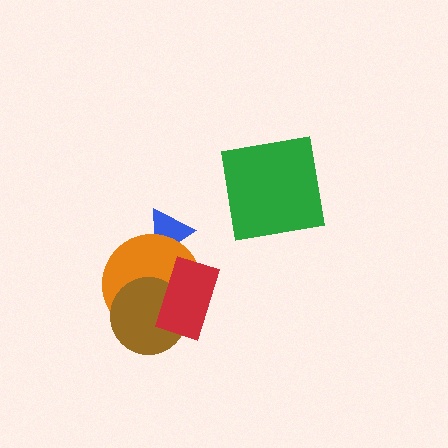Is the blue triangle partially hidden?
Yes, it is partially covered by another shape.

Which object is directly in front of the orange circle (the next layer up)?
The brown circle is directly in front of the orange circle.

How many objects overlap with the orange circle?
3 objects overlap with the orange circle.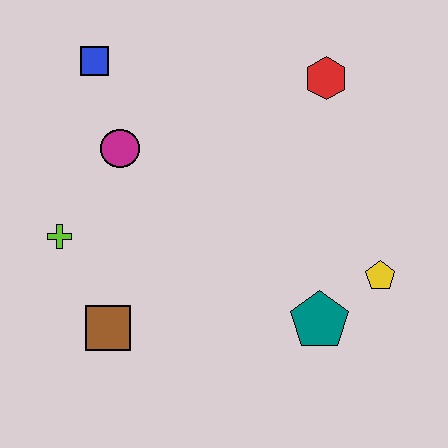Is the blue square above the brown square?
Yes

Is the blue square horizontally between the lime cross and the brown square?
Yes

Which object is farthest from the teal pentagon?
The blue square is farthest from the teal pentagon.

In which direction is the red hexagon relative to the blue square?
The red hexagon is to the right of the blue square.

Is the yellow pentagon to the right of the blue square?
Yes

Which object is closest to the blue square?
The magenta circle is closest to the blue square.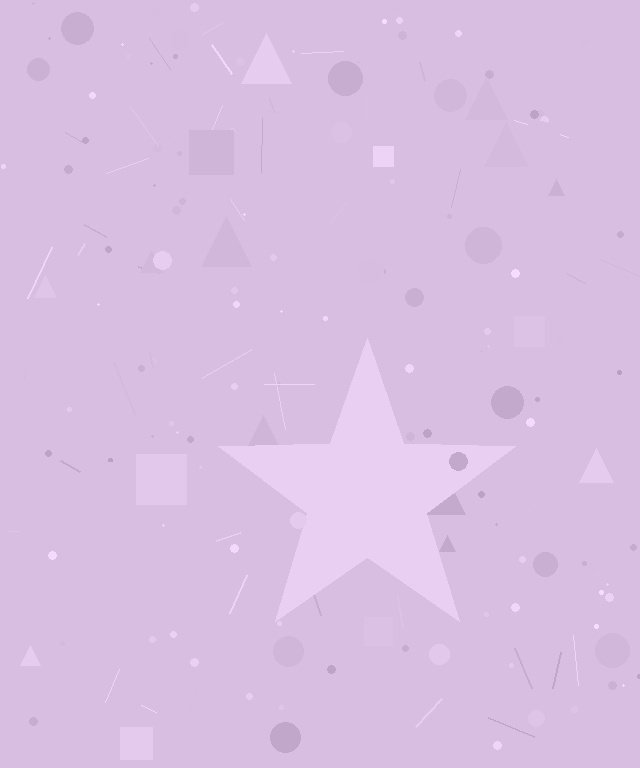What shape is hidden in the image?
A star is hidden in the image.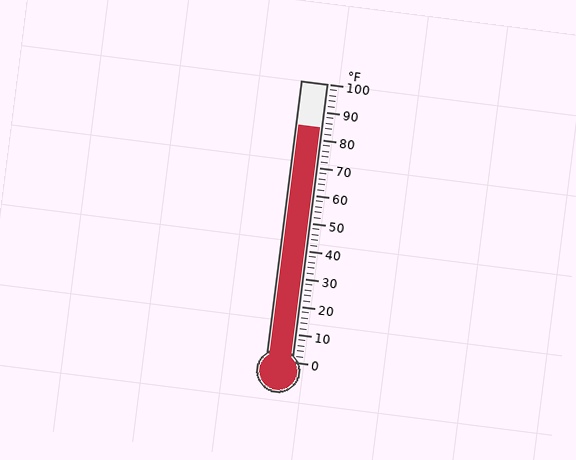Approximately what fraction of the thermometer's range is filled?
The thermometer is filled to approximately 85% of its range.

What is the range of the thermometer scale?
The thermometer scale ranges from 0°F to 100°F.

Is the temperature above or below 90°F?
The temperature is below 90°F.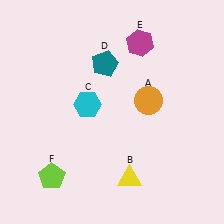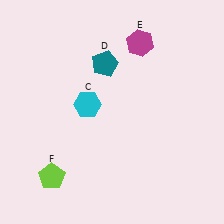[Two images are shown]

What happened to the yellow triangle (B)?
The yellow triangle (B) was removed in Image 2. It was in the bottom-right area of Image 1.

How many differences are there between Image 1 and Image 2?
There are 2 differences between the two images.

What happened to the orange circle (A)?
The orange circle (A) was removed in Image 2. It was in the top-right area of Image 1.